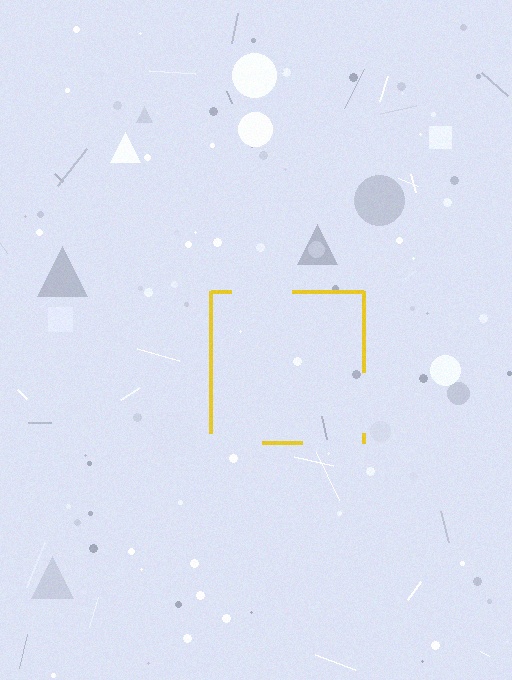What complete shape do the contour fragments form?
The contour fragments form a square.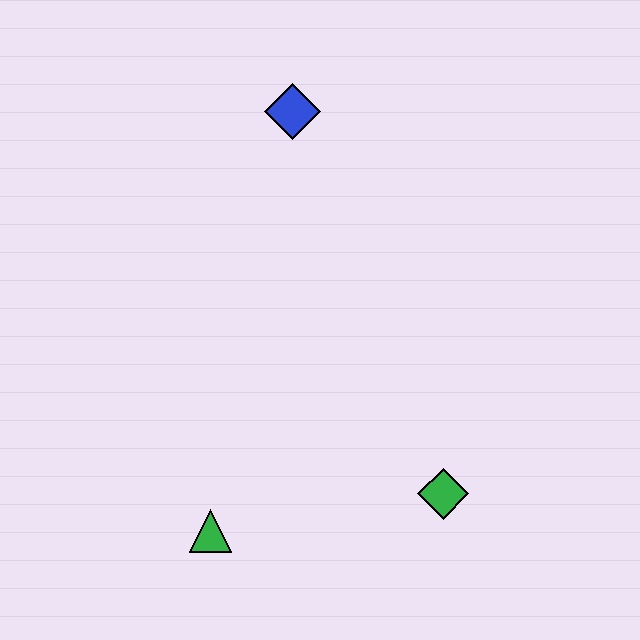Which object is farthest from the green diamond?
The blue diamond is farthest from the green diamond.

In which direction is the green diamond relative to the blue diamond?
The green diamond is below the blue diamond.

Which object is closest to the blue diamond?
The green diamond is closest to the blue diamond.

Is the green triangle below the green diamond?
Yes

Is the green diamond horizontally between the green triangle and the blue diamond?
No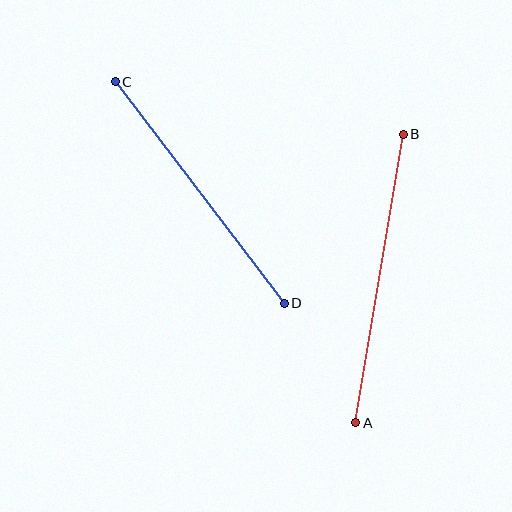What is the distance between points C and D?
The distance is approximately 279 pixels.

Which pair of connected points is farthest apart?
Points A and B are farthest apart.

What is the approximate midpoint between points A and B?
The midpoint is at approximately (380, 278) pixels.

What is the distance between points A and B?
The distance is approximately 292 pixels.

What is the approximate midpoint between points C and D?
The midpoint is at approximately (200, 193) pixels.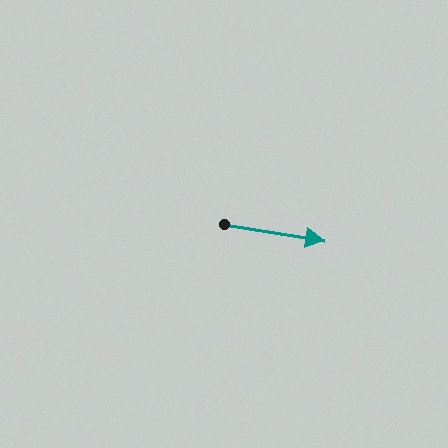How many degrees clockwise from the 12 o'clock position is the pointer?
Approximately 100 degrees.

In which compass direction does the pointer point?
East.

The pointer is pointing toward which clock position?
Roughly 3 o'clock.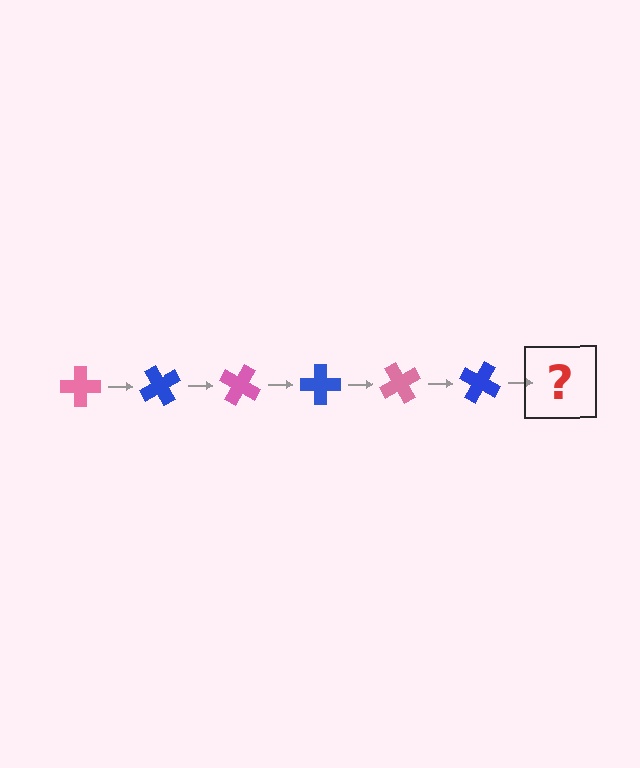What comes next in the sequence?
The next element should be a pink cross, rotated 360 degrees from the start.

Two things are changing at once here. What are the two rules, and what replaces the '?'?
The two rules are that it rotates 60 degrees each step and the color cycles through pink and blue. The '?' should be a pink cross, rotated 360 degrees from the start.